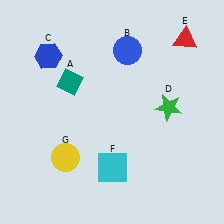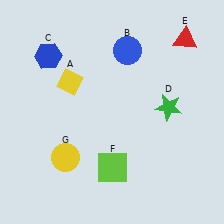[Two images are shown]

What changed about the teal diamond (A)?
In Image 1, A is teal. In Image 2, it changed to yellow.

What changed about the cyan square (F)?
In Image 1, F is cyan. In Image 2, it changed to lime.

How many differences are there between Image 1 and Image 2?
There are 2 differences between the two images.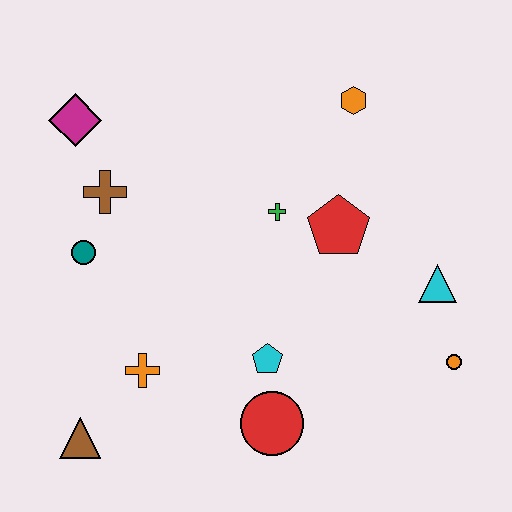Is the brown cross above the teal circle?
Yes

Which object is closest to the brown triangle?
The orange cross is closest to the brown triangle.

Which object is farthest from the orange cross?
The orange hexagon is farthest from the orange cross.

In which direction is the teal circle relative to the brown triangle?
The teal circle is above the brown triangle.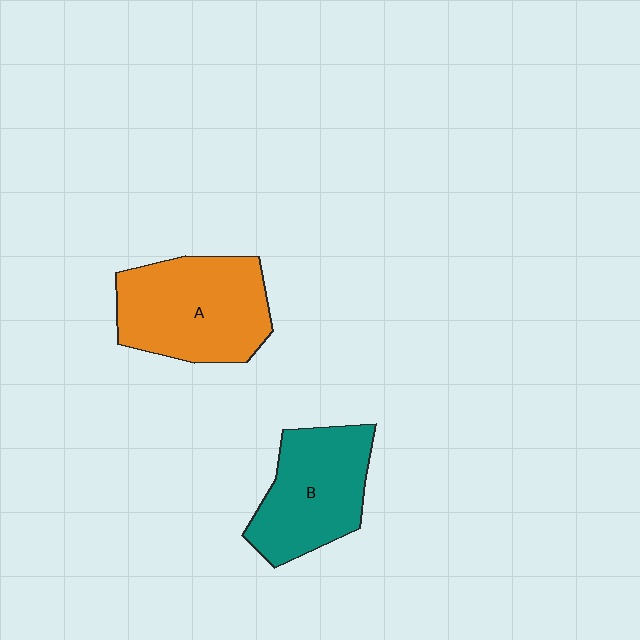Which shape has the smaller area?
Shape B (teal).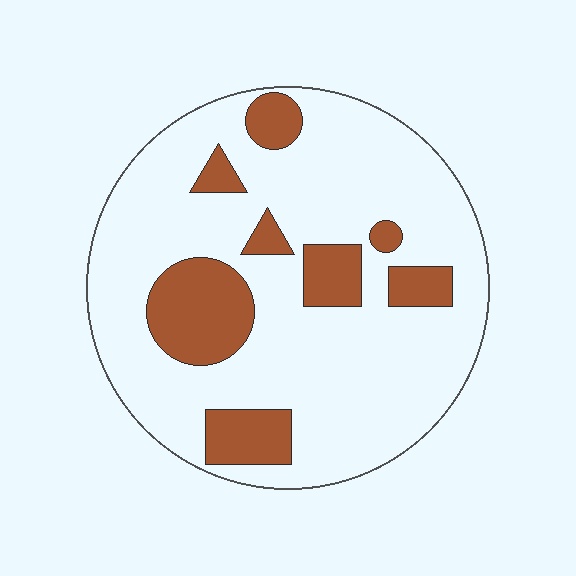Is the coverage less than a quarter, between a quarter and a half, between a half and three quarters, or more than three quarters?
Less than a quarter.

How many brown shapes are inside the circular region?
8.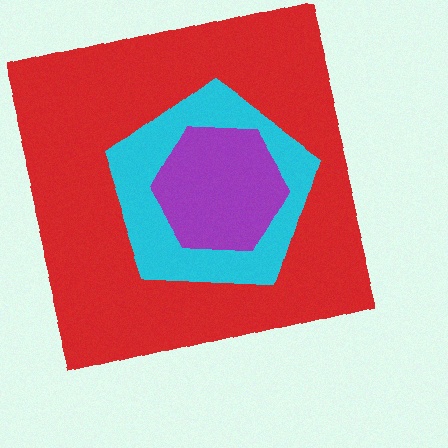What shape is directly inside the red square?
The cyan pentagon.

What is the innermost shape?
The purple hexagon.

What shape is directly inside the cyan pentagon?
The purple hexagon.